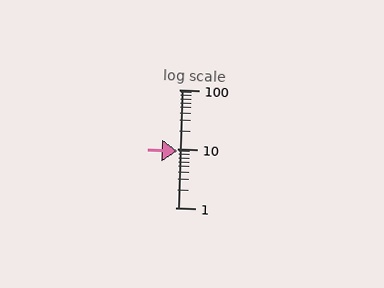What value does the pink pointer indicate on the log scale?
The pointer indicates approximately 9.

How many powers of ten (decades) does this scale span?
The scale spans 2 decades, from 1 to 100.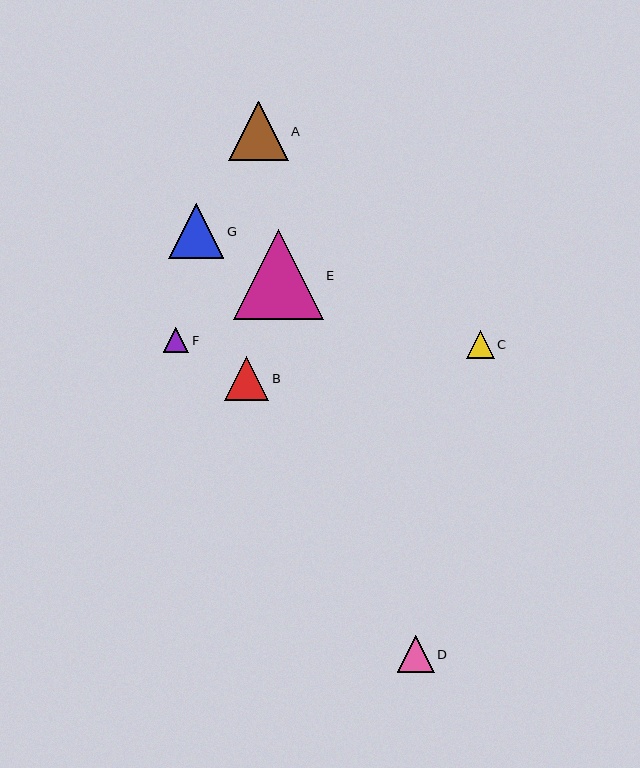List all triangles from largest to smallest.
From largest to smallest: E, A, G, B, D, C, F.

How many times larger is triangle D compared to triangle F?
Triangle D is approximately 1.4 times the size of triangle F.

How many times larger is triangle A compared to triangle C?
Triangle A is approximately 2.1 times the size of triangle C.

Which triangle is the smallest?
Triangle F is the smallest with a size of approximately 26 pixels.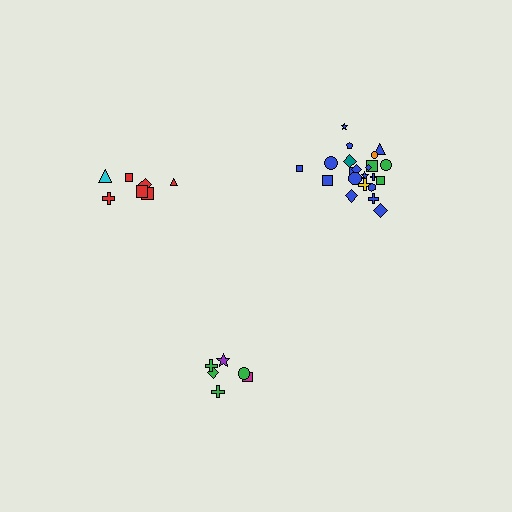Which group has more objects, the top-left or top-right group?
The top-right group.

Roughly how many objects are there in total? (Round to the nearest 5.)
Roughly 35 objects in total.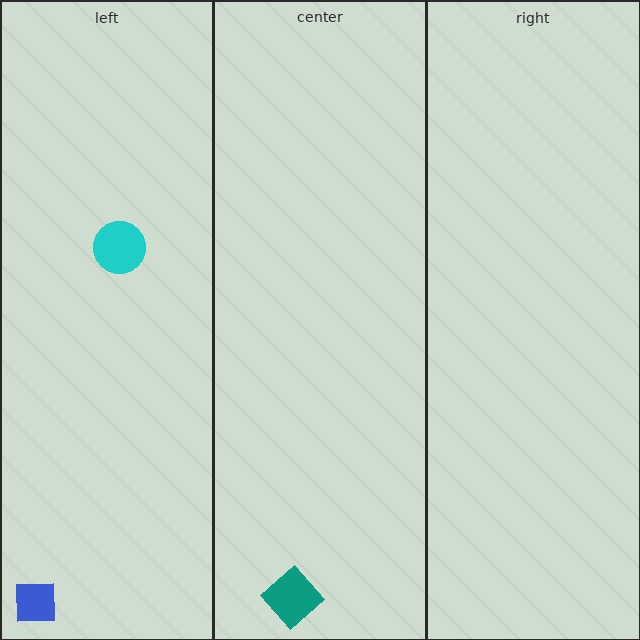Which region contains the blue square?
The left region.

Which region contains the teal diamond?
The center region.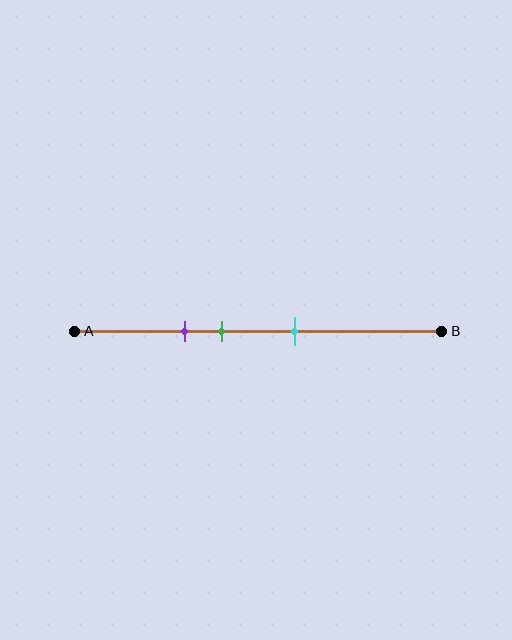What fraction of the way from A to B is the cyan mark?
The cyan mark is approximately 60% (0.6) of the way from A to B.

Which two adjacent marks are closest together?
The purple and green marks are the closest adjacent pair.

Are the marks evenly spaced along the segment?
Yes, the marks are approximately evenly spaced.